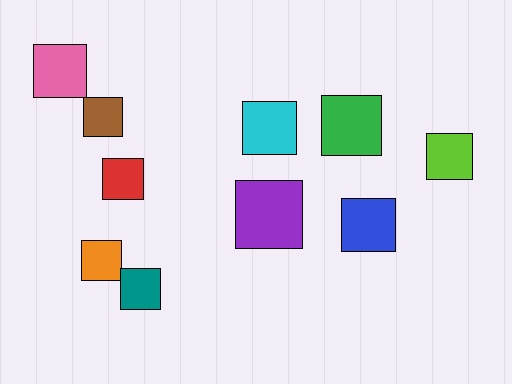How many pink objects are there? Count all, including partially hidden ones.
There is 1 pink object.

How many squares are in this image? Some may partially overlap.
There are 10 squares.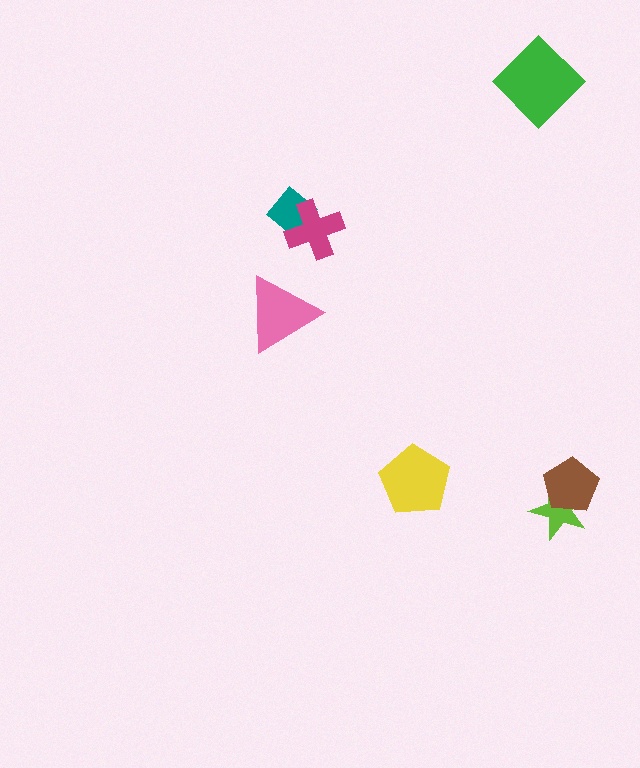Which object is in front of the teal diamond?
The magenta cross is in front of the teal diamond.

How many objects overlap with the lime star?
1 object overlaps with the lime star.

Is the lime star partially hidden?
Yes, it is partially covered by another shape.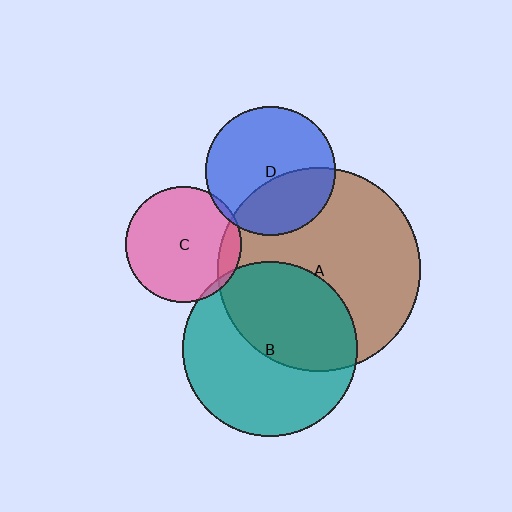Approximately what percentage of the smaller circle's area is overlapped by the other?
Approximately 45%.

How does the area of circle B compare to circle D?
Approximately 1.8 times.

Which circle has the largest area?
Circle A (brown).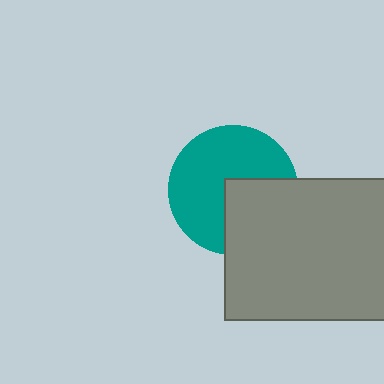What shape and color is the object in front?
The object in front is a gray rectangle.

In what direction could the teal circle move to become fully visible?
The teal circle could move toward the upper-left. That would shift it out from behind the gray rectangle entirely.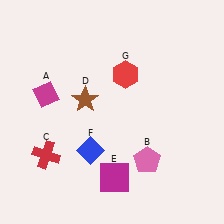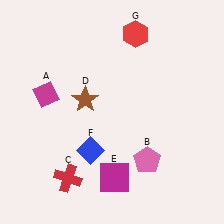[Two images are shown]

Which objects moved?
The objects that moved are: the red cross (C), the red hexagon (G).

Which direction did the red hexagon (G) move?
The red hexagon (G) moved up.